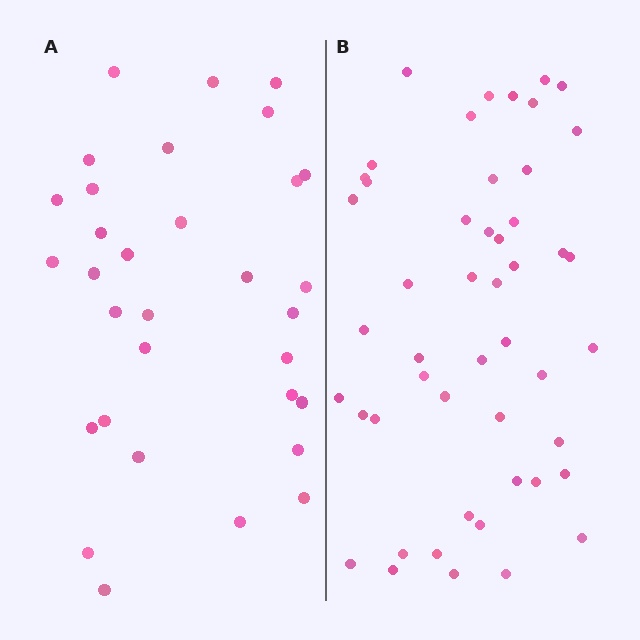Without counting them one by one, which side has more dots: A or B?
Region B (the right region) has more dots.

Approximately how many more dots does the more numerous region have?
Region B has approximately 15 more dots than region A.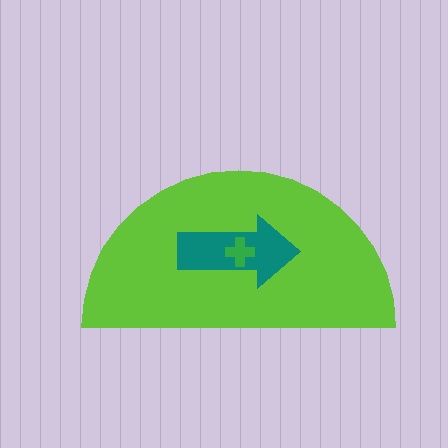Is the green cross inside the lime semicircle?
Yes.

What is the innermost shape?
The green cross.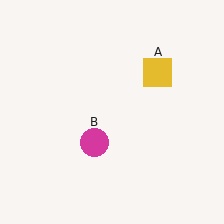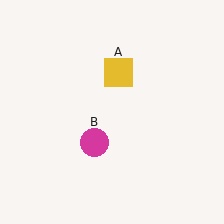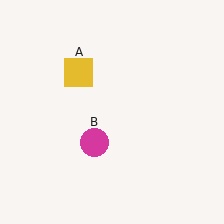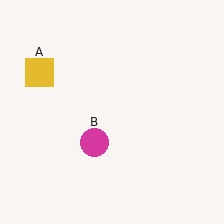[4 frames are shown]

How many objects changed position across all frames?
1 object changed position: yellow square (object A).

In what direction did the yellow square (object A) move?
The yellow square (object A) moved left.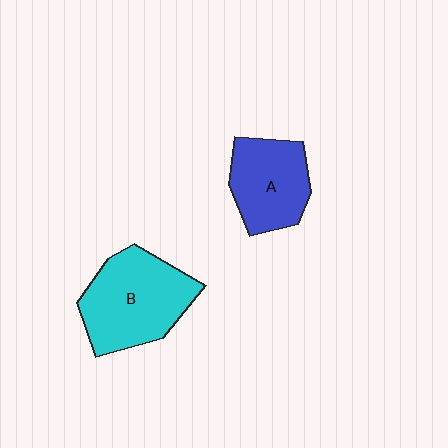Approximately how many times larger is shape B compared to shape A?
Approximately 1.3 times.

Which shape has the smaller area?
Shape A (blue).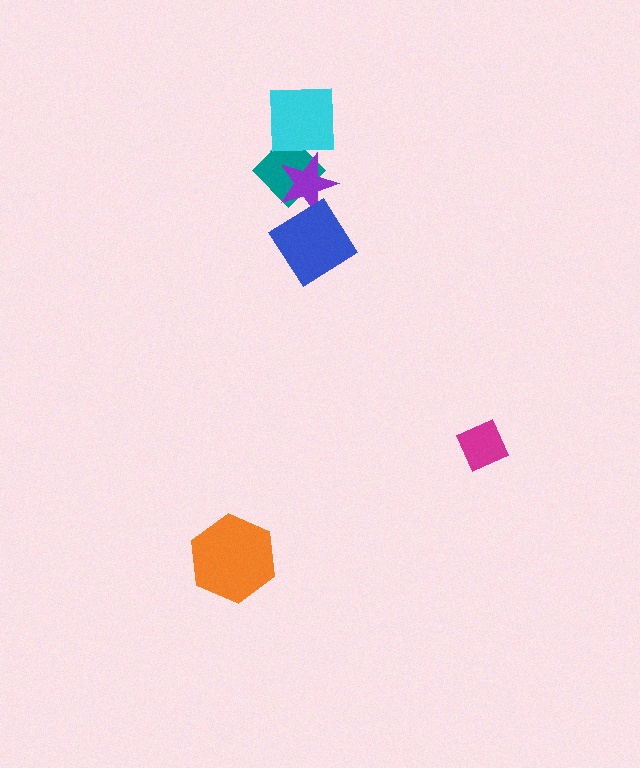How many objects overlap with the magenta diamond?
0 objects overlap with the magenta diamond.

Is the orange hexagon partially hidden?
No, no other shape covers it.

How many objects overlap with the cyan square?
2 objects overlap with the cyan square.